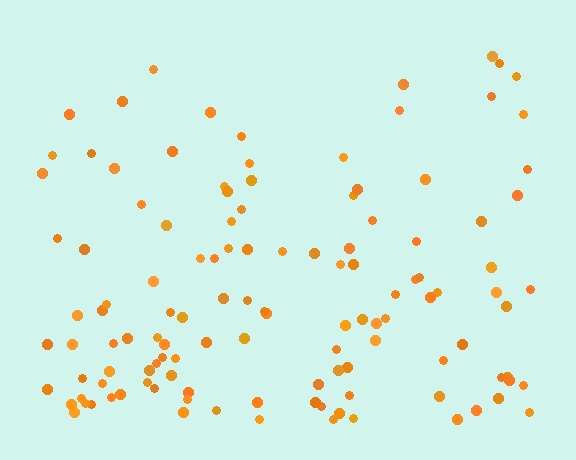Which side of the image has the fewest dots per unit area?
The top.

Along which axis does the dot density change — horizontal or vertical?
Vertical.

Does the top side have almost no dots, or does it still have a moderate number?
Still a moderate number, just noticeably fewer than the bottom.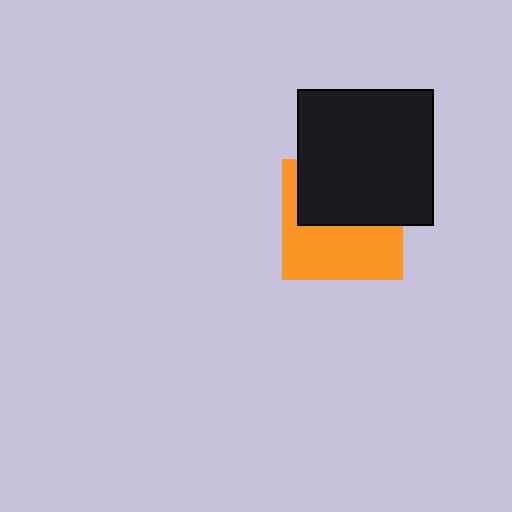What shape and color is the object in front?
The object in front is a black square.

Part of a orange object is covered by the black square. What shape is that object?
It is a square.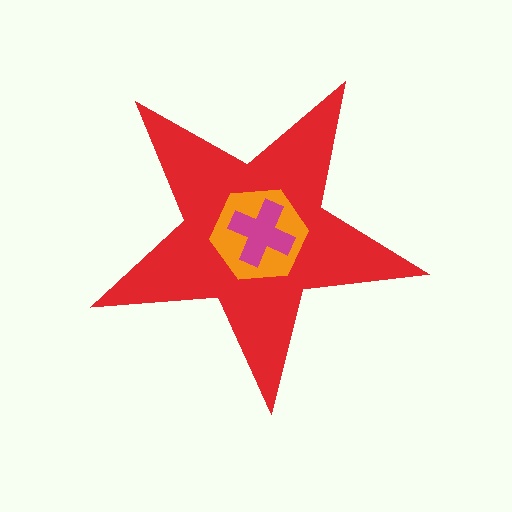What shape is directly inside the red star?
The orange hexagon.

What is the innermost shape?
The magenta cross.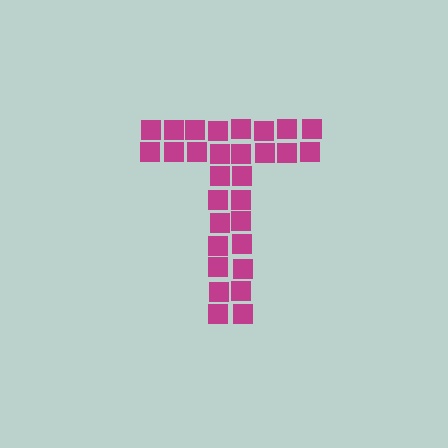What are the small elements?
The small elements are squares.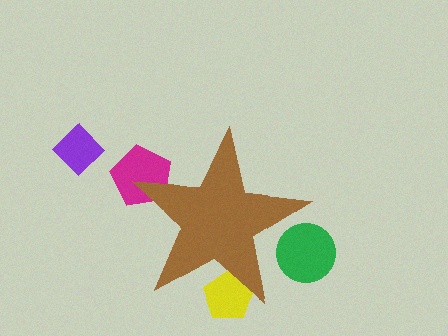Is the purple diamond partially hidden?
No, the purple diamond is fully visible.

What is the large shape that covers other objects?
A brown star.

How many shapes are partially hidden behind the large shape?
3 shapes are partially hidden.